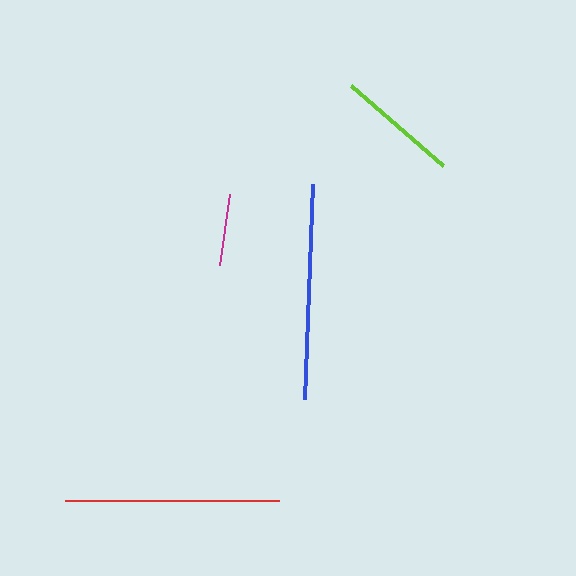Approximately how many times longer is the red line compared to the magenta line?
The red line is approximately 3.0 times the length of the magenta line.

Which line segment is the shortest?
The magenta line is the shortest at approximately 71 pixels.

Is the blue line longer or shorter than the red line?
The blue line is longer than the red line.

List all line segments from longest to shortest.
From longest to shortest: blue, red, lime, magenta.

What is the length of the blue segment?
The blue segment is approximately 215 pixels long.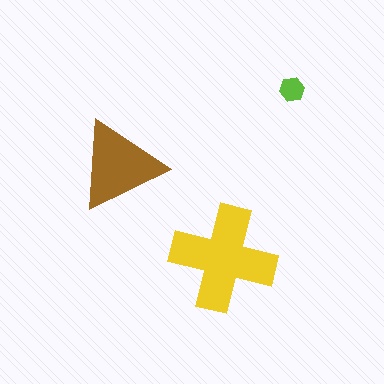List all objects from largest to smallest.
The yellow cross, the brown triangle, the lime hexagon.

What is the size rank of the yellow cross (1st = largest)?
1st.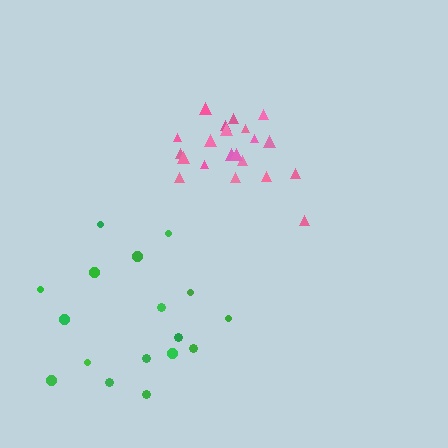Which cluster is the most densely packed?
Pink.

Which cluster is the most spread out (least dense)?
Green.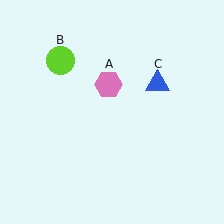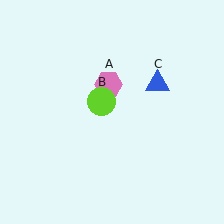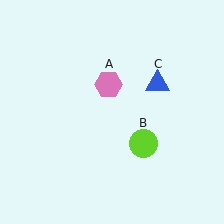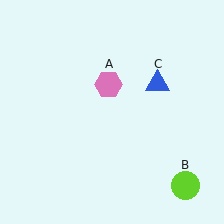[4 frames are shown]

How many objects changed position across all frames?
1 object changed position: lime circle (object B).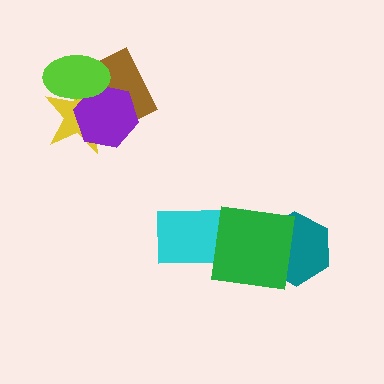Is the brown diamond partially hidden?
Yes, it is partially covered by another shape.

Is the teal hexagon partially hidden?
Yes, it is partially covered by another shape.